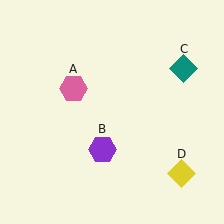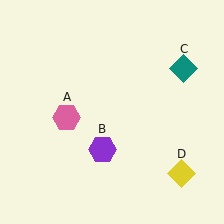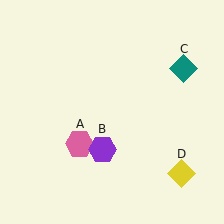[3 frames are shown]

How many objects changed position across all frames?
1 object changed position: pink hexagon (object A).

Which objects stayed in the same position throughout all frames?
Purple hexagon (object B) and teal diamond (object C) and yellow diamond (object D) remained stationary.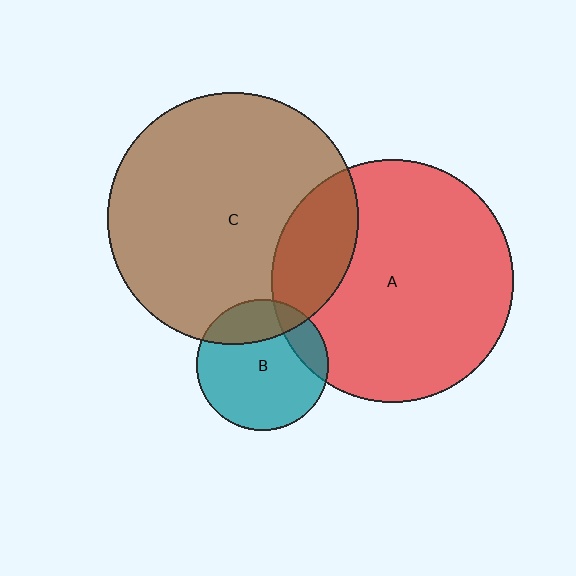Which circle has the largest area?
Circle C (brown).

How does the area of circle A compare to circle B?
Approximately 3.4 times.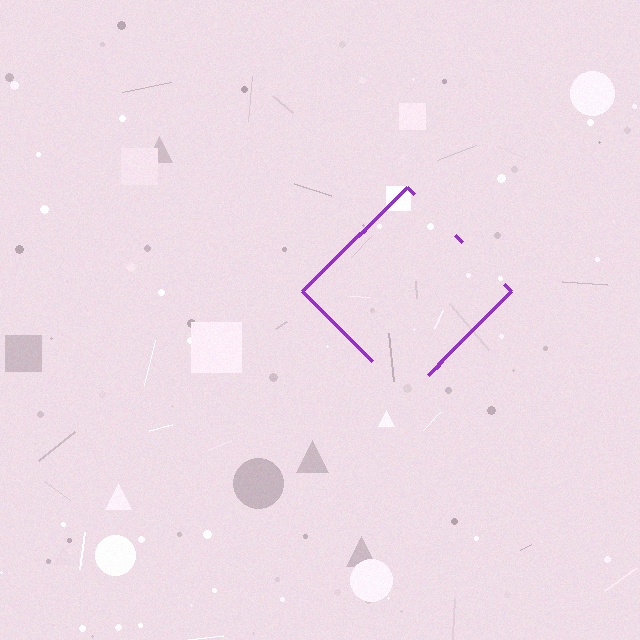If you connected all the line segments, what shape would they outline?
They would outline a diamond.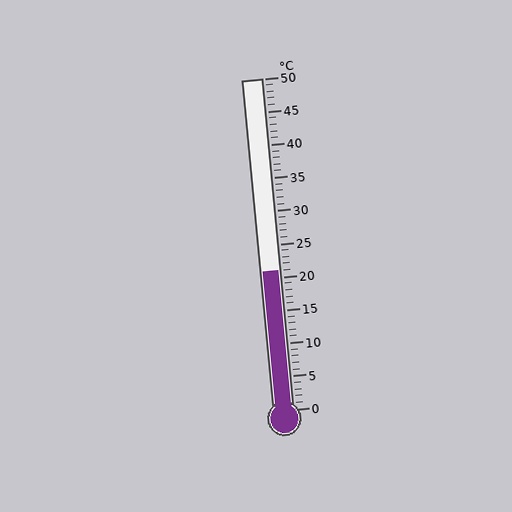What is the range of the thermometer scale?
The thermometer scale ranges from 0°C to 50°C.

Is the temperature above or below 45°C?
The temperature is below 45°C.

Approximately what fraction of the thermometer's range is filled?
The thermometer is filled to approximately 40% of its range.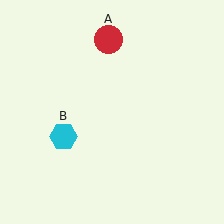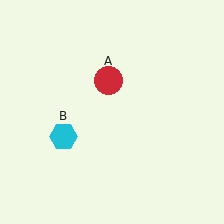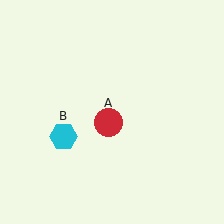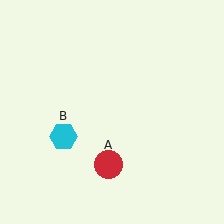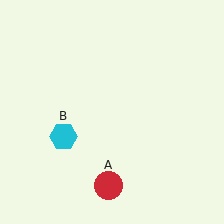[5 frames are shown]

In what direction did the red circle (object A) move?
The red circle (object A) moved down.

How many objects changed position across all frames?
1 object changed position: red circle (object A).